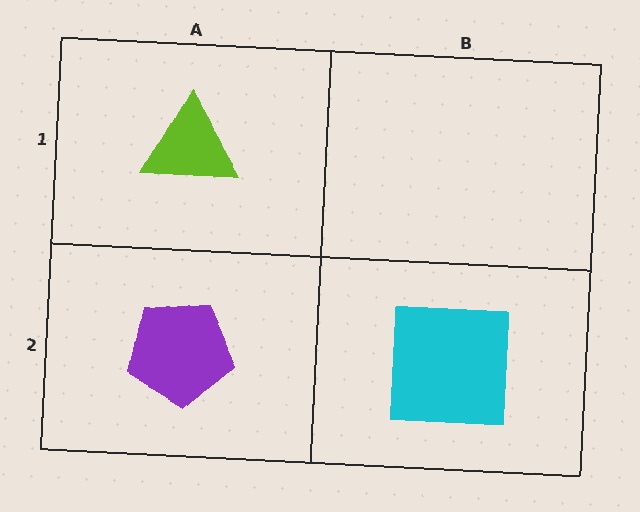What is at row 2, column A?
A purple pentagon.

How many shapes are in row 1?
1 shape.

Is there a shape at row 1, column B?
No, that cell is empty.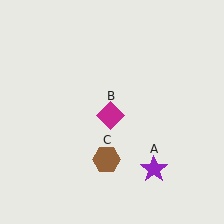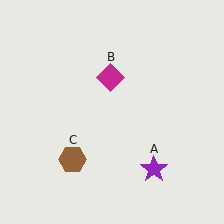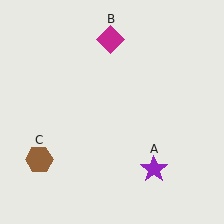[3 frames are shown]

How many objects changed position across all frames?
2 objects changed position: magenta diamond (object B), brown hexagon (object C).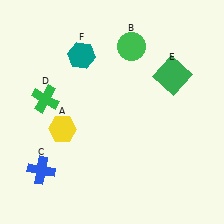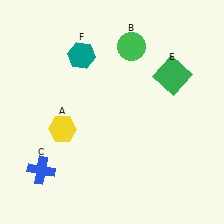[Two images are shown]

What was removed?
The green cross (D) was removed in Image 2.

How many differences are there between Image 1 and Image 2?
There is 1 difference between the two images.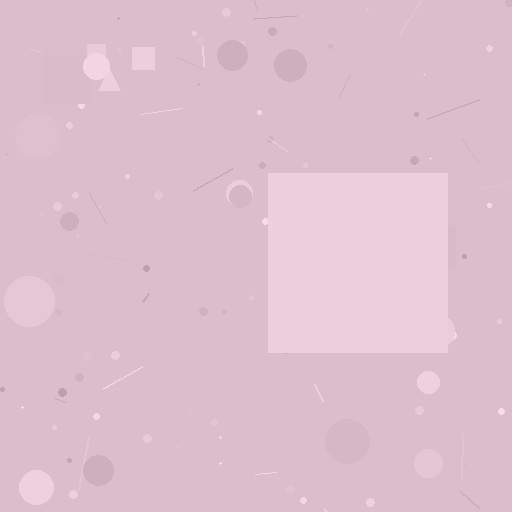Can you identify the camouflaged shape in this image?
The camouflaged shape is a square.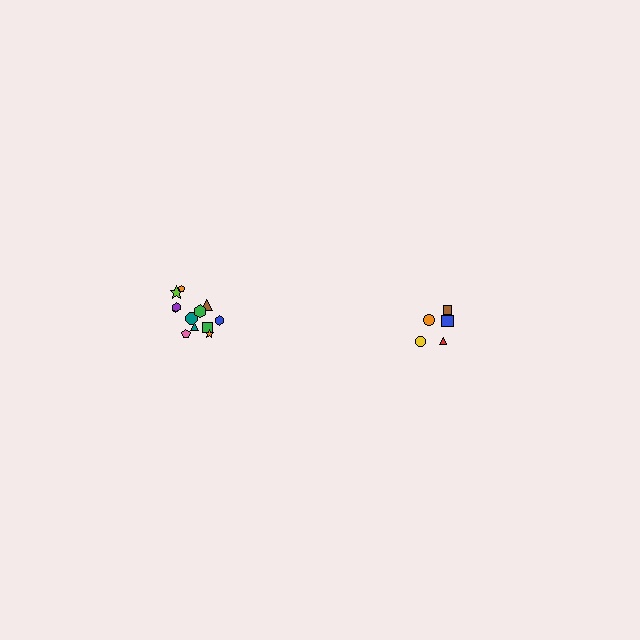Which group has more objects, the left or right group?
The left group.